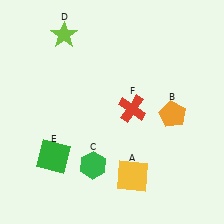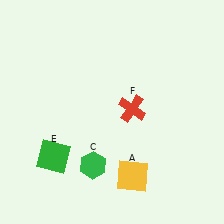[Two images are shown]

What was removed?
The orange pentagon (B), the lime star (D) were removed in Image 2.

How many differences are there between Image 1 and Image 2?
There are 2 differences between the two images.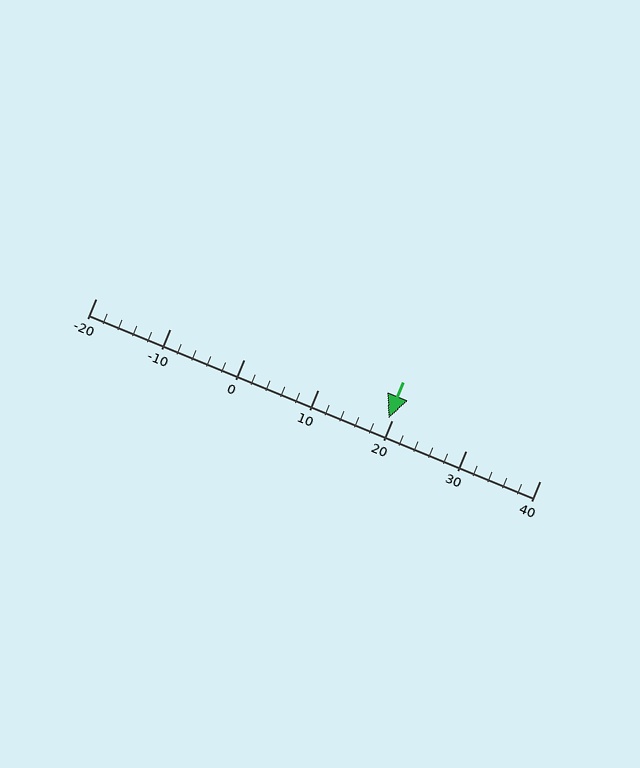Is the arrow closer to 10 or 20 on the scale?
The arrow is closer to 20.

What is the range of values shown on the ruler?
The ruler shows values from -20 to 40.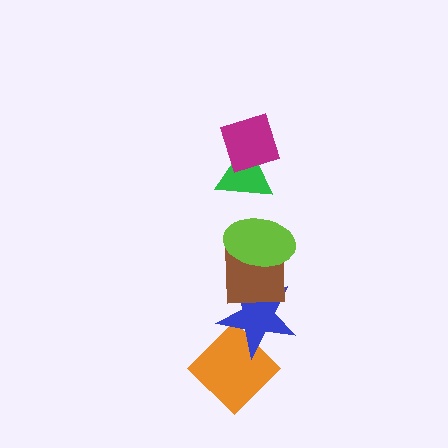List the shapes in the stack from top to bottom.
From top to bottom: the magenta diamond, the green triangle, the lime ellipse, the brown square, the blue star, the orange diamond.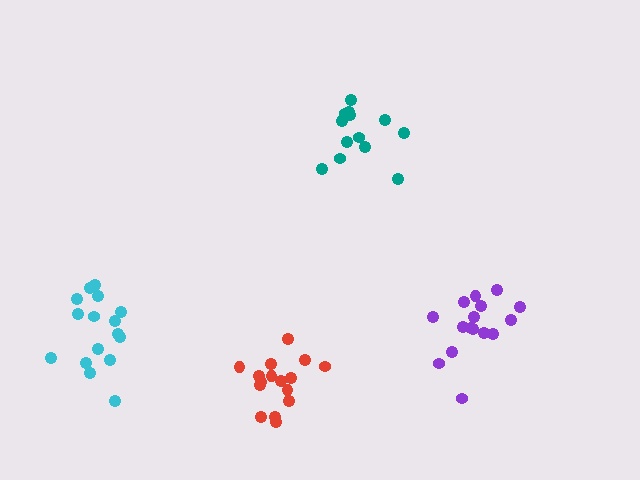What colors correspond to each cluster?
The clusters are colored: purple, teal, red, cyan.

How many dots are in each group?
Group 1: 16 dots, Group 2: 13 dots, Group 3: 16 dots, Group 4: 16 dots (61 total).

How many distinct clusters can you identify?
There are 4 distinct clusters.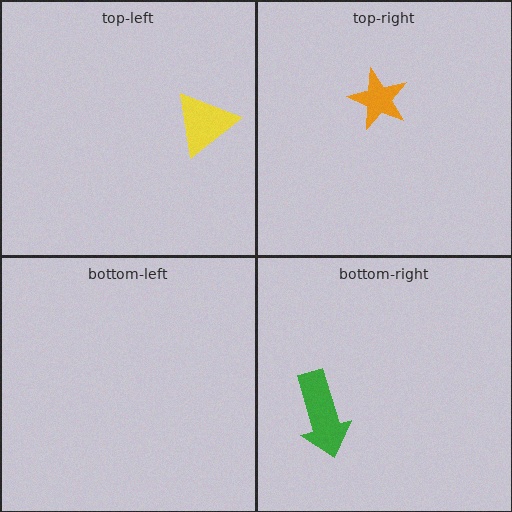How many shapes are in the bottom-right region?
1.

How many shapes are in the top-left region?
1.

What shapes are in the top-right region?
The orange star.